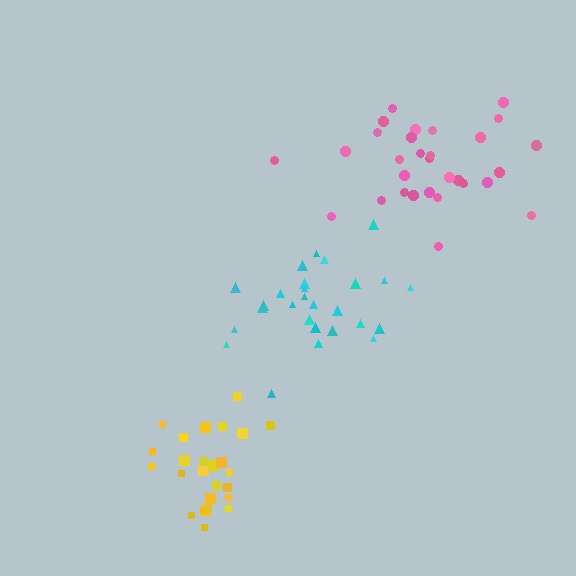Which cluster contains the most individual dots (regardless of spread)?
Pink (30).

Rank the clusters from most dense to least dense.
yellow, cyan, pink.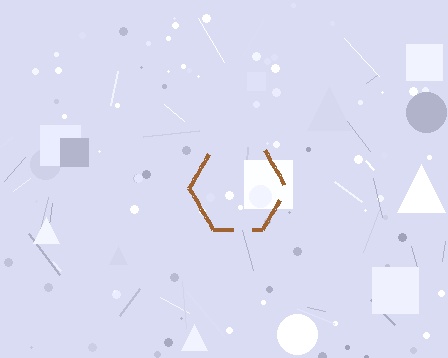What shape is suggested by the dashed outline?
The dashed outline suggests a hexagon.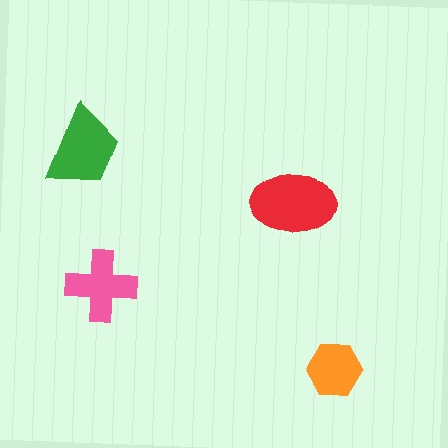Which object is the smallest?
The orange hexagon.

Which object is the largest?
The red ellipse.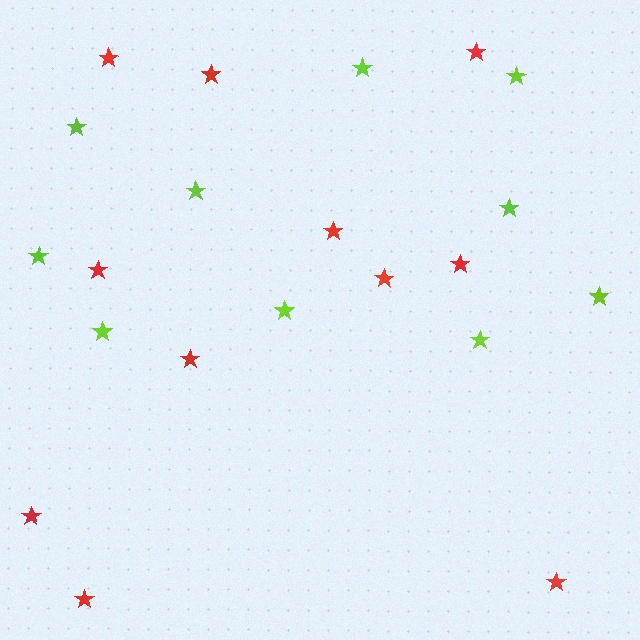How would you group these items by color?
There are 2 groups: one group of red stars (11) and one group of lime stars (10).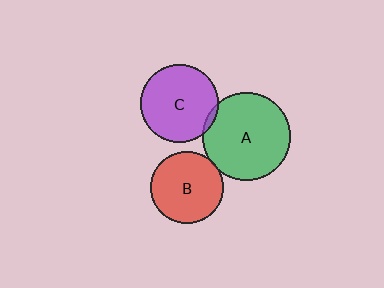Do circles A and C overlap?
Yes.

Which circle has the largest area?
Circle A (green).